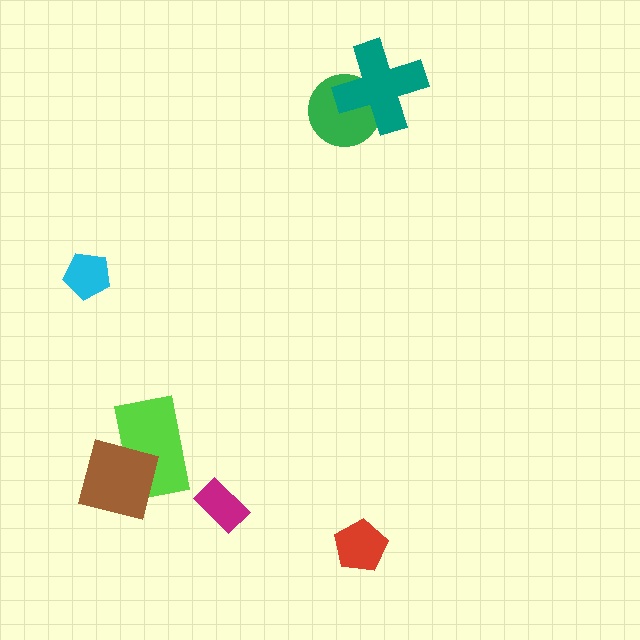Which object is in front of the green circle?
The teal cross is in front of the green circle.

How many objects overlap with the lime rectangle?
1 object overlaps with the lime rectangle.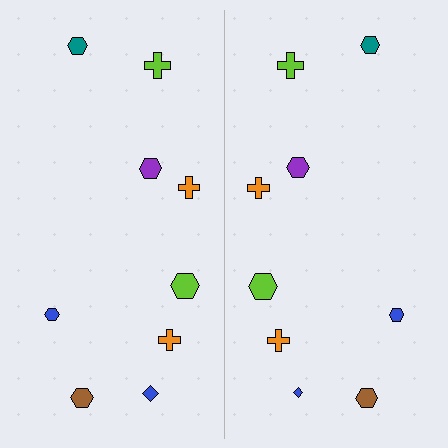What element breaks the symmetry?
The blue diamond on the right side has a different size than its mirror counterpart.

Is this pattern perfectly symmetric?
No, the pattern is not perfectly symmetric. The blue diamond on the right side has a different size than its mirror counterpart.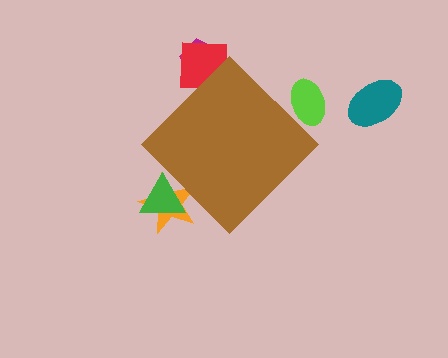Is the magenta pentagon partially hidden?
Yes, the magenta pentagon is partially hidden behind the brown diamond.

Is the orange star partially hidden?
Yes, the orange star is partially hidden behind the brown diamond.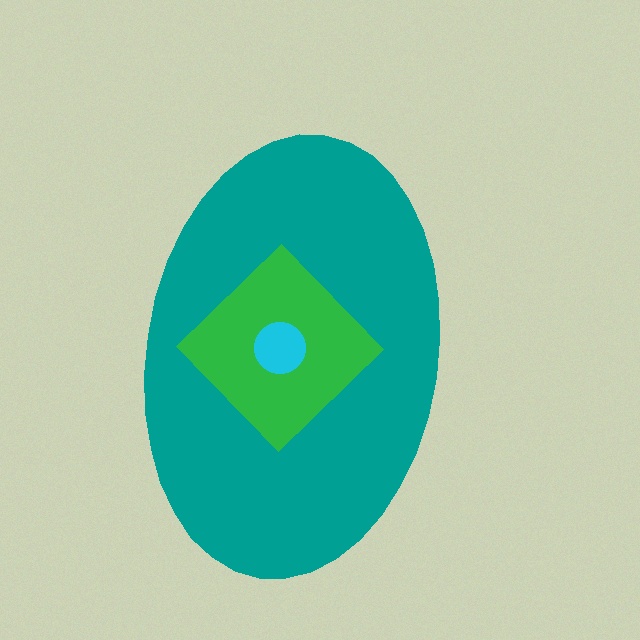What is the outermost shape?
The teal ellipse.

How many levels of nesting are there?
3.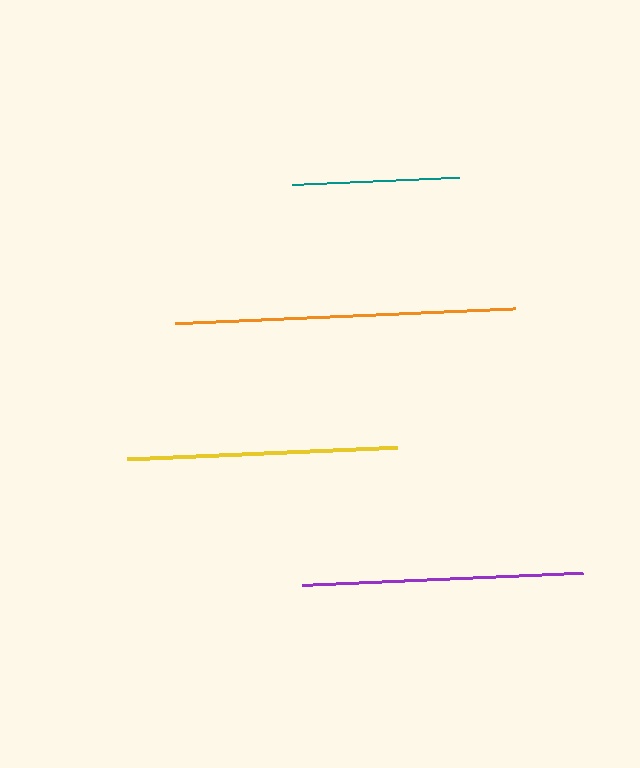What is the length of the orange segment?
The orange segment is approximately 340 pixels long.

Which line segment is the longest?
The orange line is the longest at approximately 340 pixels.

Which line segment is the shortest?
The teal line is the shortest at approximately 166 pixels.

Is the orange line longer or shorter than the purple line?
The orange line is longer than the purple line.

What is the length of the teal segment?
The teal segment is approximately 166 pixels long.